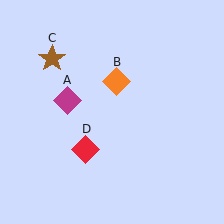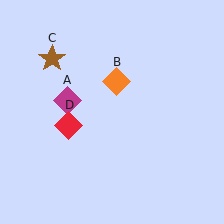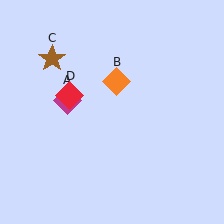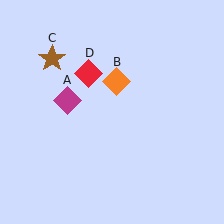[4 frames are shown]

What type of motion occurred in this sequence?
The red diamond (object D) rotated clockwise around the center of the scene.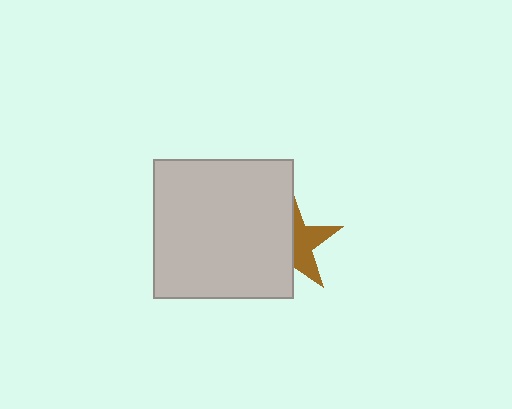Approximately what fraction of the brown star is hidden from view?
Roughly 55% of the brown star is hidden behind the light gray square.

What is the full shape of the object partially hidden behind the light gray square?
The partially hidden object is a brown star.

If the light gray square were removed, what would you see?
You would see the complete brown star.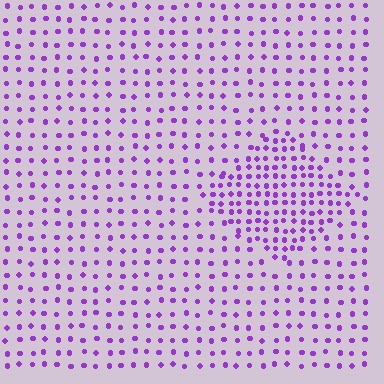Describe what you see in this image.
The image contains small purple elements arranged at two different densities. A diamond-shaped region is visible where the elements are more densely packed than the surrounding area.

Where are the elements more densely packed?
The elements are more densely packed inside the diamond boundary.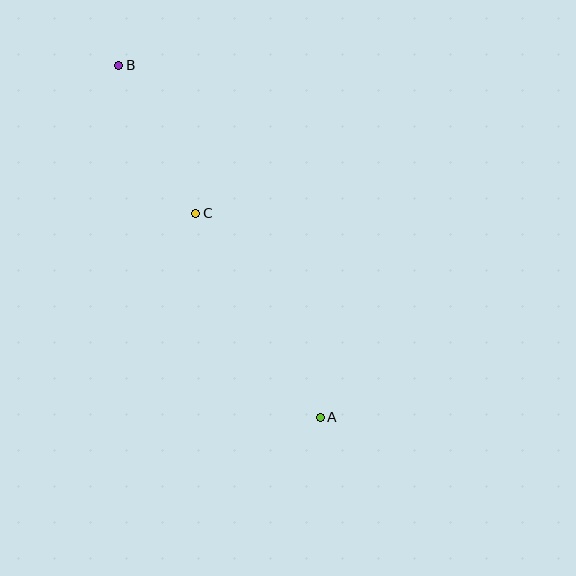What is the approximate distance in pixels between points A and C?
The distance between A and C is approximately 239 pixels.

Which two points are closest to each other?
Points B and C are closest to each other.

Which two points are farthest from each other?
Points A and B are farthest from each other.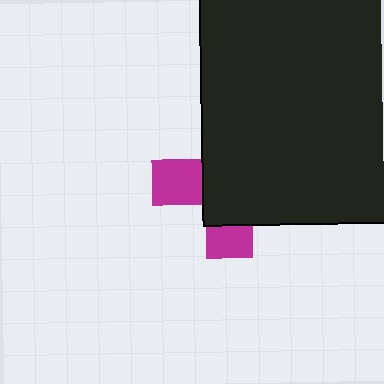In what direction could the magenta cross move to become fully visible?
The magenta cross could move left. That would shift it out from behind the black rectangle entirely.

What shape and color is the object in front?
The object in front is a black rectangle.